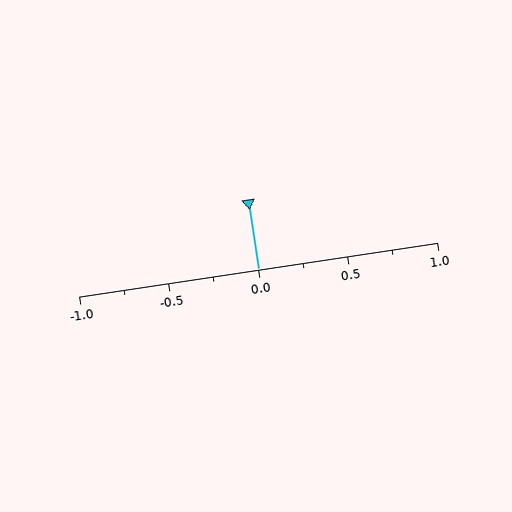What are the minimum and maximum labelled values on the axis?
The axis runs from -1.0 to 1.0.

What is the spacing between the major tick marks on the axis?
The major ticks are spaced 0.5 apart.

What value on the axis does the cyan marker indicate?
The marker indicates approximately 0.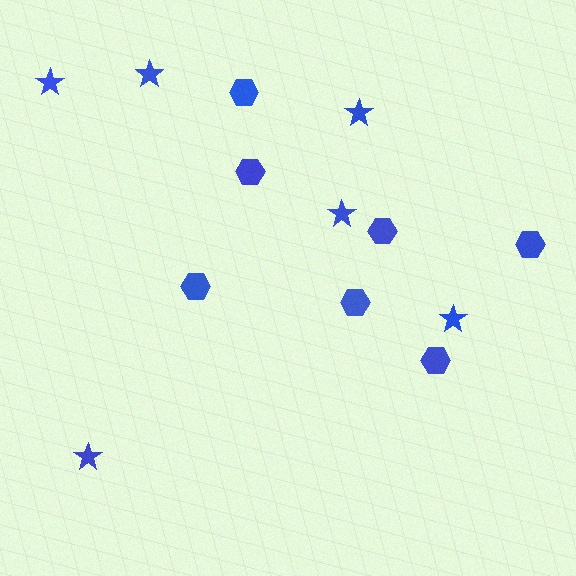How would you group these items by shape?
There are 2 groups: one group of hexagons (7) and one group of stars (6).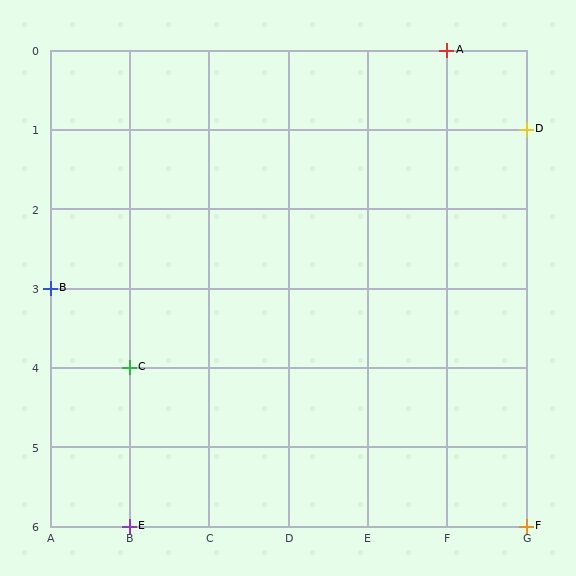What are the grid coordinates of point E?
Point E is at grid coordinates (B, 6).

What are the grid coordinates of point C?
Point C is at grid coordinates (B, 4).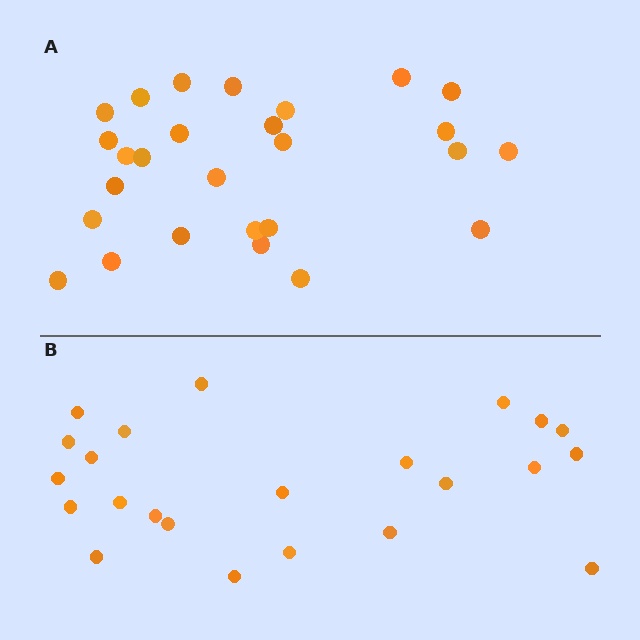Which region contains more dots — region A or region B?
Region A (the top region) has more dots.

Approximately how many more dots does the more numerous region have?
Region A has about 4 more dots than region B.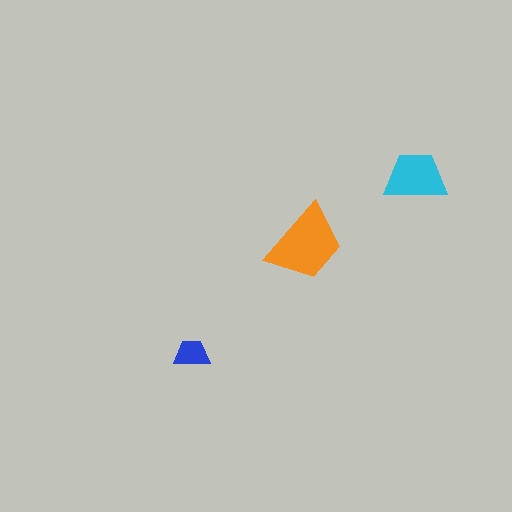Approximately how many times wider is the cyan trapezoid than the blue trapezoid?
About 1.5 times wider.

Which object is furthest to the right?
The cyan trapezoid is rightmost.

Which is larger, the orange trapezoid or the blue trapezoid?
The orange one.